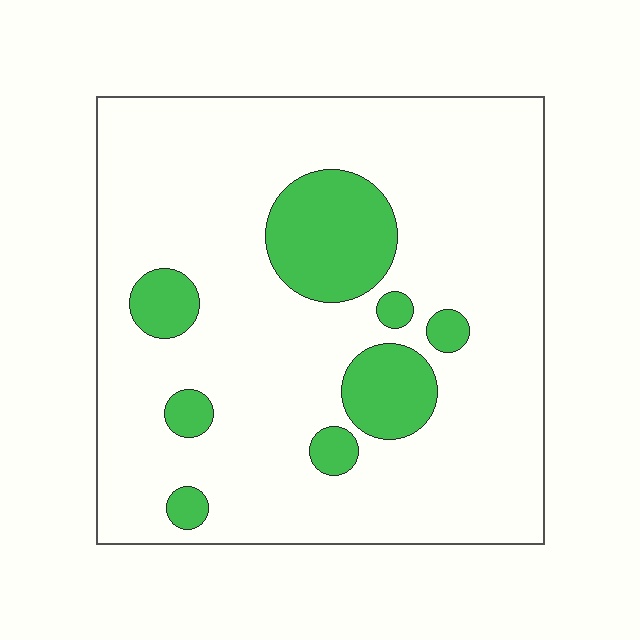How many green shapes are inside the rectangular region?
8.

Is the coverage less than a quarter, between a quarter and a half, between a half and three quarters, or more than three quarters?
Less than a quarter.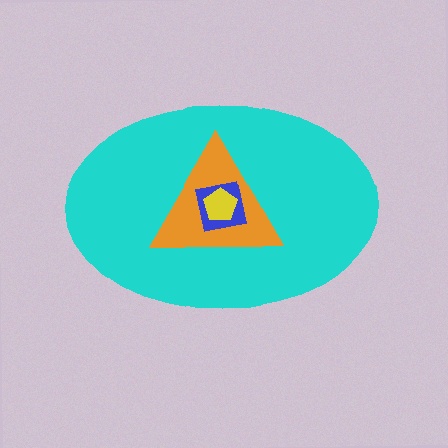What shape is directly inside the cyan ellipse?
The orange triangle.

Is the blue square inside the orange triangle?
Yes.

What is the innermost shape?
The yellow pentagon.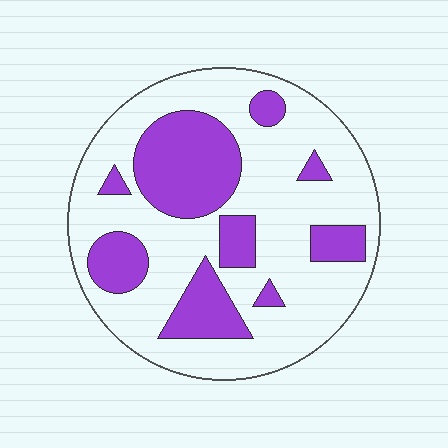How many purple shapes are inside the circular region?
9.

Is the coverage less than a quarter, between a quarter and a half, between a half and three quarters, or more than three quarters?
Between a quarter and a half.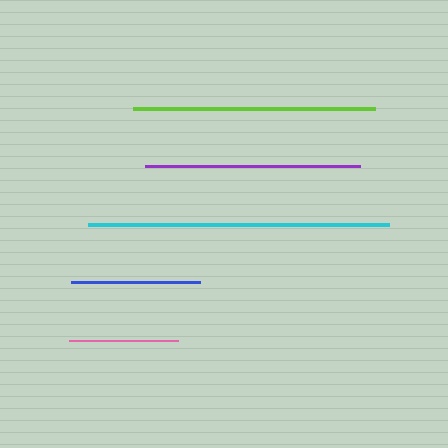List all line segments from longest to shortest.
From longest to shortest: cyan, lime, purple, blue, pink.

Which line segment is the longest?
The cyan line is the longest at approximately 302 pixels.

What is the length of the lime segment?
The lime segment is approximately 242 pixels long.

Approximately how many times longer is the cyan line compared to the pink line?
The cyan line is approximately 2.8 times the length of the pink line.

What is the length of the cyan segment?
The cyan segment is approximately 302 pixels long.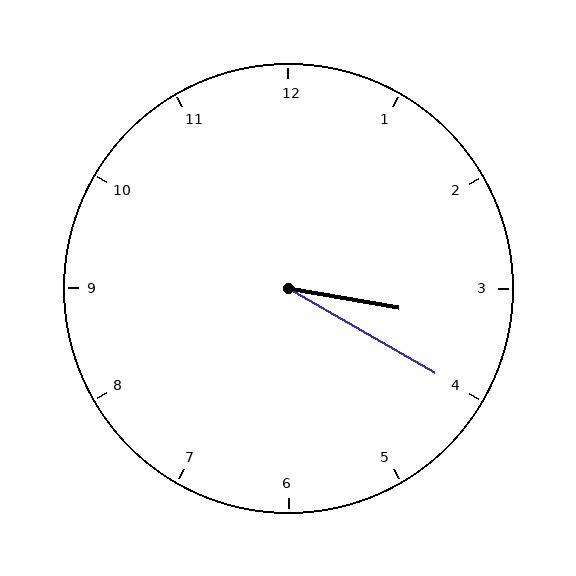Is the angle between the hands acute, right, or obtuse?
It is acute.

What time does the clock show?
3:20.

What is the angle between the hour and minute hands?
Approximately 20 degrees.